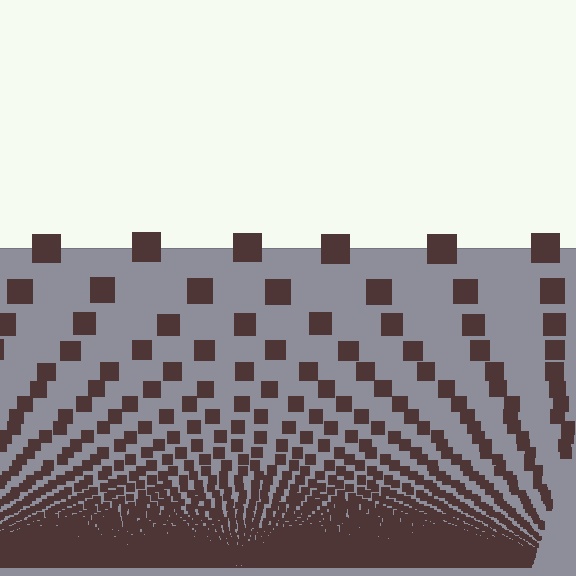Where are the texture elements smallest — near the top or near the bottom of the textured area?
Near the bottom.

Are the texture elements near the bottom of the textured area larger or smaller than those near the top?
Smaller. The gradient is inverted — elements near the bottom are smaller and denser.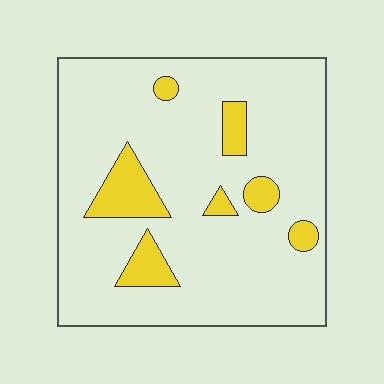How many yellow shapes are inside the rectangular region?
7.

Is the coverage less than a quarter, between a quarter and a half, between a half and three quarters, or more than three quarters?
Less than a quarter.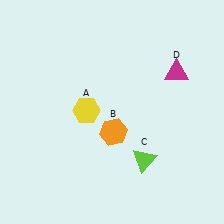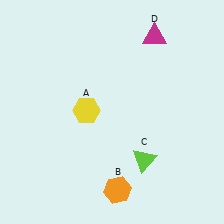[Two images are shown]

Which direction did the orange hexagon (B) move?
The orange hexagon (B) moved down.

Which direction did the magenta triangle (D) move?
The magenta triangle (D) moved up.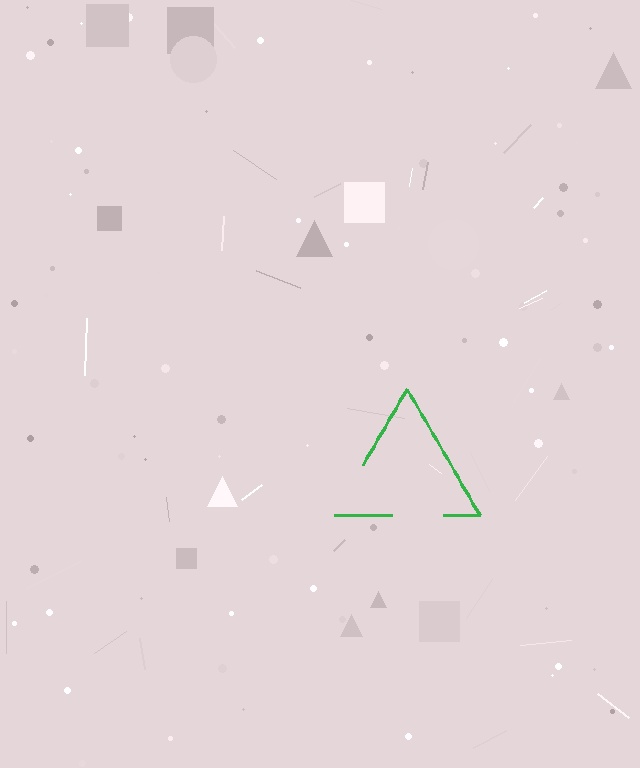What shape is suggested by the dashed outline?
The dashed outline suggests a triangle.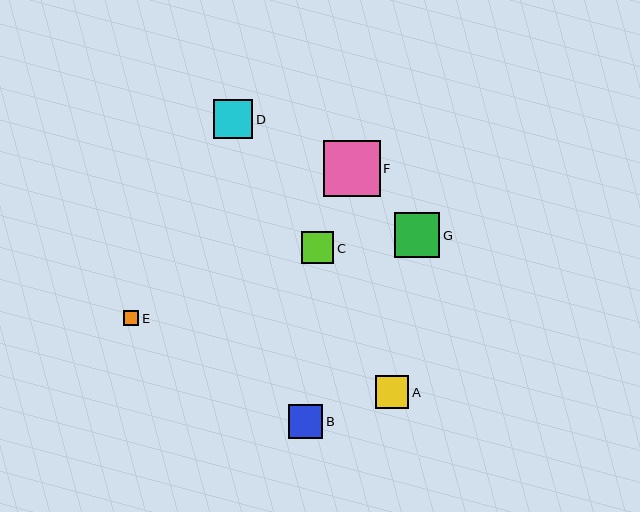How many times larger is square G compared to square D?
Square G is approximately 1.2 times the size of square D.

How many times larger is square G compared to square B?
Square G is approximately 1.3 times the size of square B.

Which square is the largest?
Square F is the largest with a size of approximately 57 pixels.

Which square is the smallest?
Square E is the smallest with a size of approximately 15 pixels.